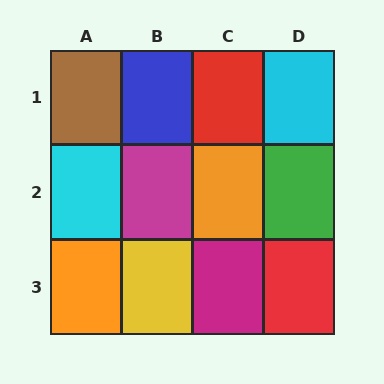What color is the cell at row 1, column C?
Red.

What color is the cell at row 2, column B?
Magenta.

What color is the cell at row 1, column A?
Brown.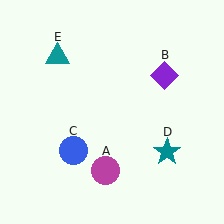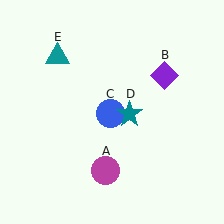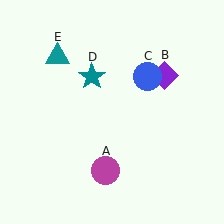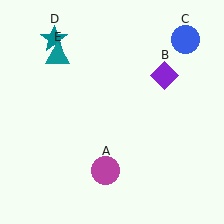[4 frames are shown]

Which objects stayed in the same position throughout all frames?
Magenta circle (object A) and purple diamond (object B) and teal triangle (object E) remained stationary.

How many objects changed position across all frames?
2 objects changed position: blue circle (object C), teal star (object D).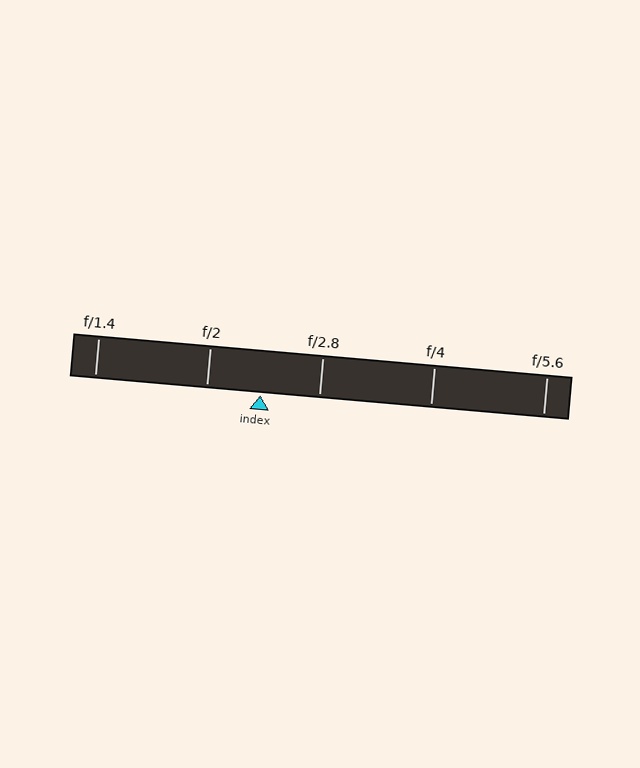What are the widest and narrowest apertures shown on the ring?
The widest aperture shown is f/1.4 and the narrowest is f/5.6.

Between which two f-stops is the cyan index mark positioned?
The index mark is between f/2 and f/2.8.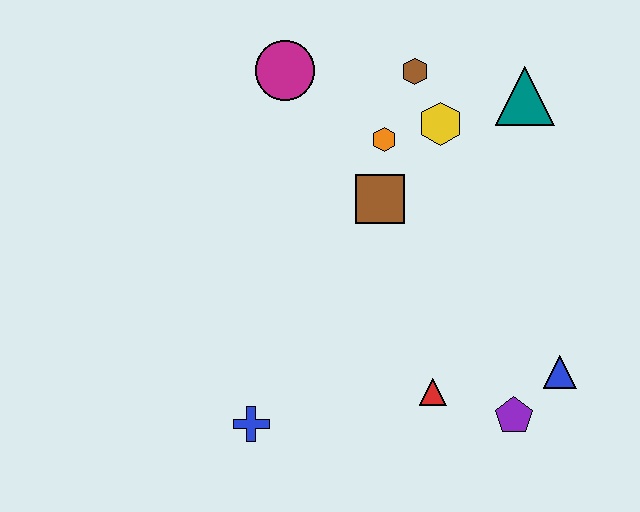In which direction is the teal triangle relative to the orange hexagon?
The teal triangle is to the right of the orange hexagon.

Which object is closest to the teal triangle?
The yellow hexagon is closest to the teal triangle.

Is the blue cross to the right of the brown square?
No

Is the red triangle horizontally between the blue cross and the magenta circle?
No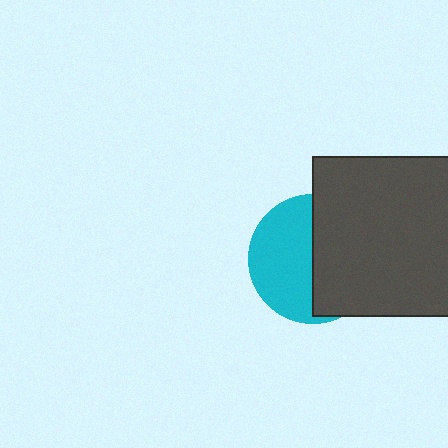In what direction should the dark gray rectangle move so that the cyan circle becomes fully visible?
The dark gray rectangle should move right. That is the shortest direction to clear the overlap and leave the cyan circle fully visible.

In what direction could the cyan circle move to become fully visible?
The cyan circle could move left. That would shift it out from behind the dark gray rectangle entirely.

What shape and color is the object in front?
The object in front is a dark gray rectangle.